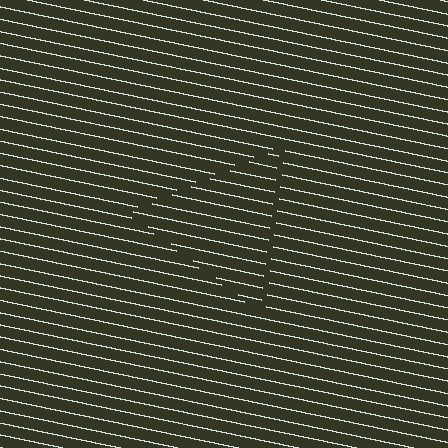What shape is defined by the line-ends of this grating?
An illusory triangle. The interior of the shape contains the same grating, shifted by half a period — the contour is defined by the phase discontinuity where line-ends from the inner and outer gratings abut.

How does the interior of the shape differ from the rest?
The interior of the shape contains the same grating, shifted by half a period — the contour is defined by the phase discontinuity where line-ends from the inner and outer gratings abut.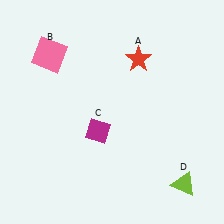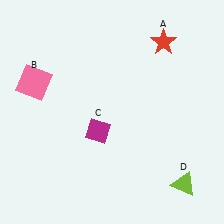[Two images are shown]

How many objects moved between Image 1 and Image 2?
2 objects moved between the two images.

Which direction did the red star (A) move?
The red star (A) moved right.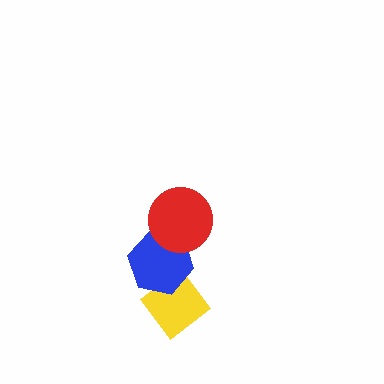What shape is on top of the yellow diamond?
The blue hexagon is on top of the yellow diamond.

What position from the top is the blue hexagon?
The blue hexagon is 2nd from the top.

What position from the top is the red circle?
The red circle is 1st from the top.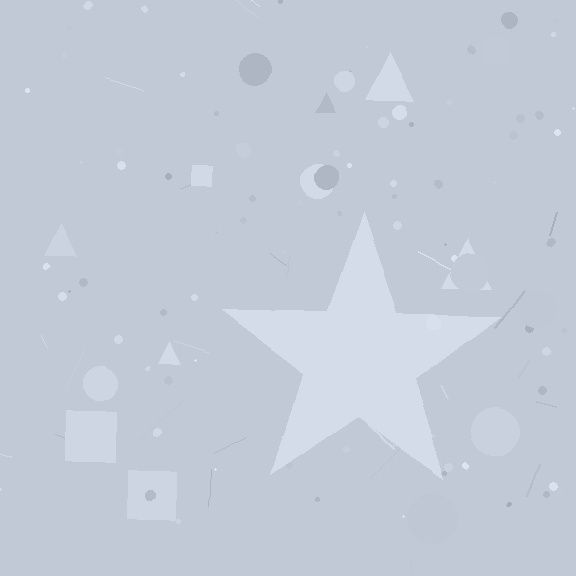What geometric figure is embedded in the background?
A star is embedded in the background.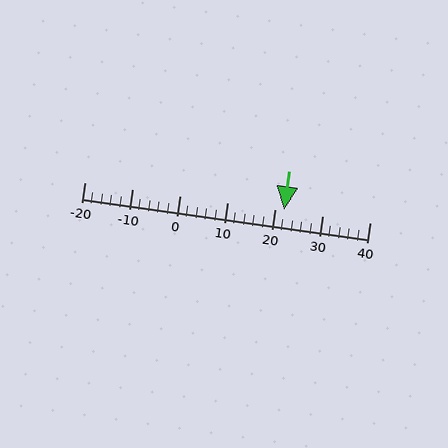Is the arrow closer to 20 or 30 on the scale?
The arrow is closer to 20.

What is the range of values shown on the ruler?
The ruler shows values from -20 to 40.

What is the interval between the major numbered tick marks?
The major tick marks are spaced 10 units apart.